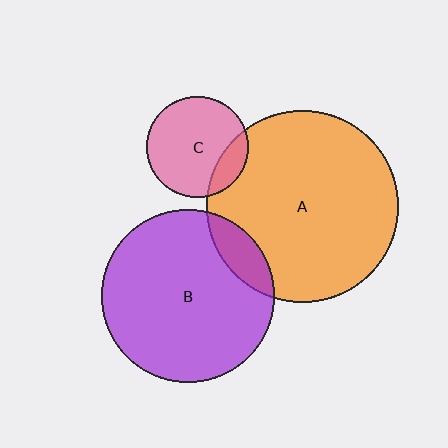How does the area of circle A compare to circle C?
Approximately 3.6 times.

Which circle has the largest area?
Circle A (orange).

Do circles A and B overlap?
Yes.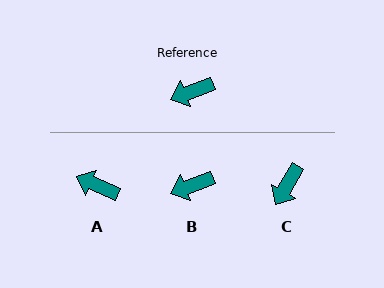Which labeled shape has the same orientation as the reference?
B.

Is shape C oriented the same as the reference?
No, it is off by about 40 degrees.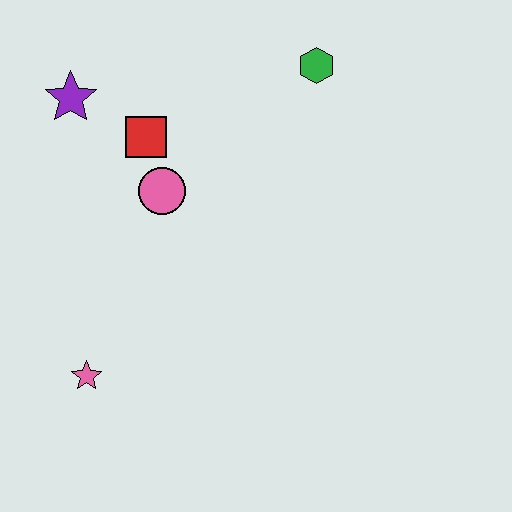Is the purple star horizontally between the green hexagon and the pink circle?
No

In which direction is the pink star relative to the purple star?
The pink star is below the purple star.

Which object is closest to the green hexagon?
The red square is closest to the green hexagon.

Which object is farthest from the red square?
The pink star is farthest from the red square.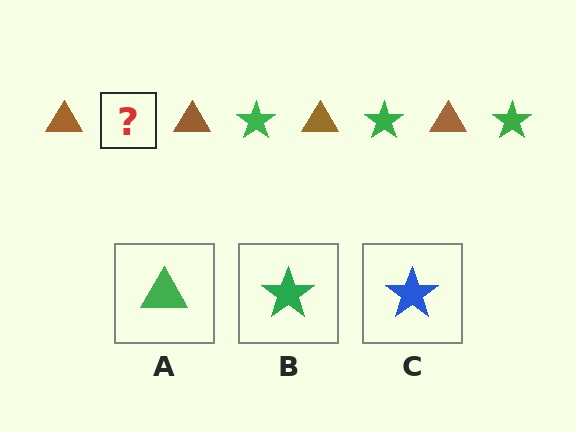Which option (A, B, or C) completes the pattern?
B.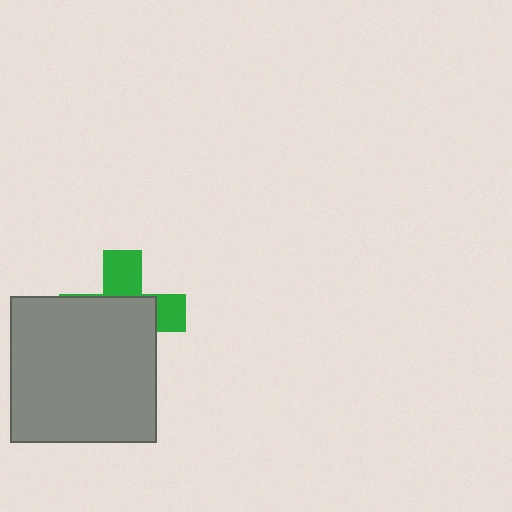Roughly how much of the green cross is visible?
A small part of it is visible (roughly 36%).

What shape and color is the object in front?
The object in front is a gray square.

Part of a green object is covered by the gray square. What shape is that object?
It is a cross.